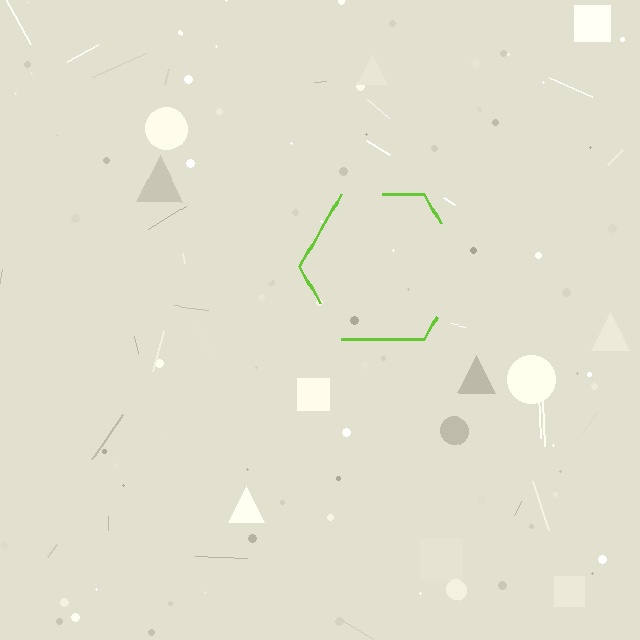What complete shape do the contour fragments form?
The contour fragments form a hexagon.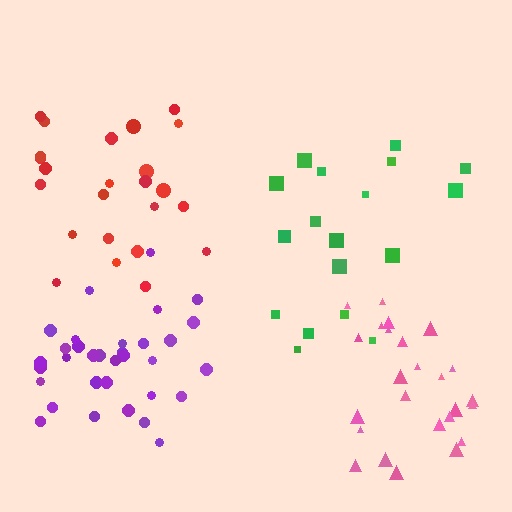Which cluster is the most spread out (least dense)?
Green.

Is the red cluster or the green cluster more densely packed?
Red.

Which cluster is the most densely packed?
Purple.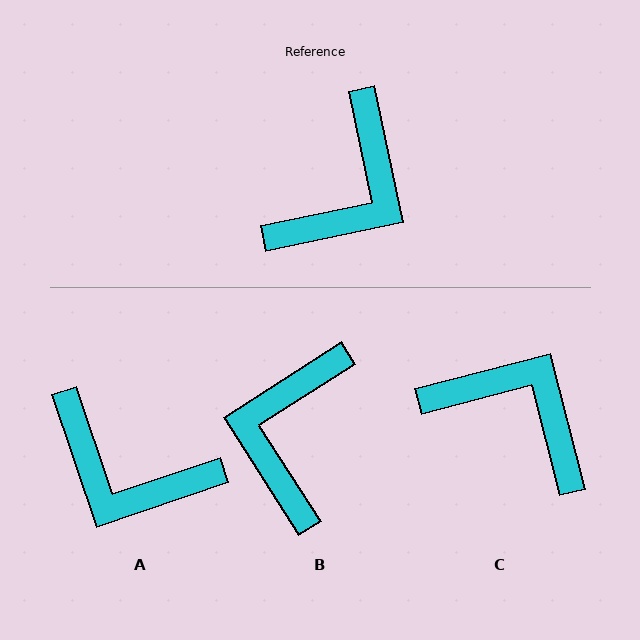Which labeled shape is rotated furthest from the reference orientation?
B, about 159 degrees away.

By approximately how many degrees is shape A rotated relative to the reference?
Approximately 83 degrees clockwise.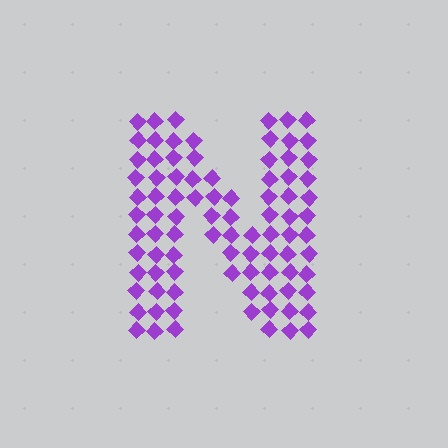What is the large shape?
The large shape is the letter N.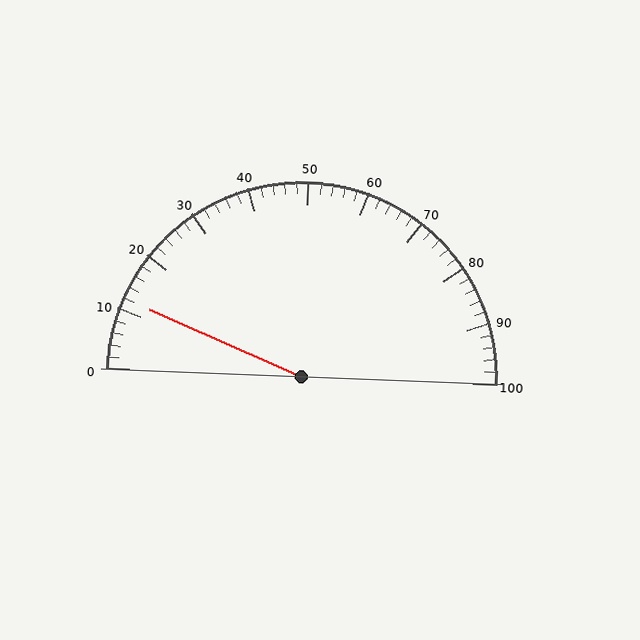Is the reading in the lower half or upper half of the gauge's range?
The reading is in the lower half of the range (0 to 100).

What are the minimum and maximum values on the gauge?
The gauge ranges from 0 to 100.